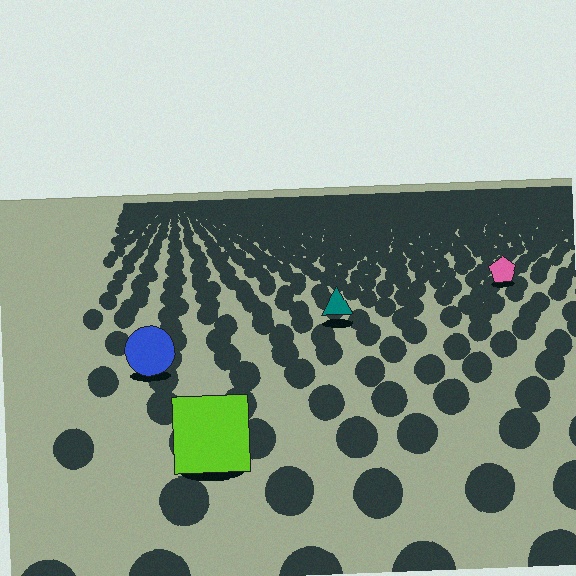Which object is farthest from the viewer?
The pink pentagon is farthest from the viewer. It appears smaller and the ground texture around it is denser.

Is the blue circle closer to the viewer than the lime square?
No. The lime square is closer — you can tell from the texture gradient: the ground texture is coarser near it.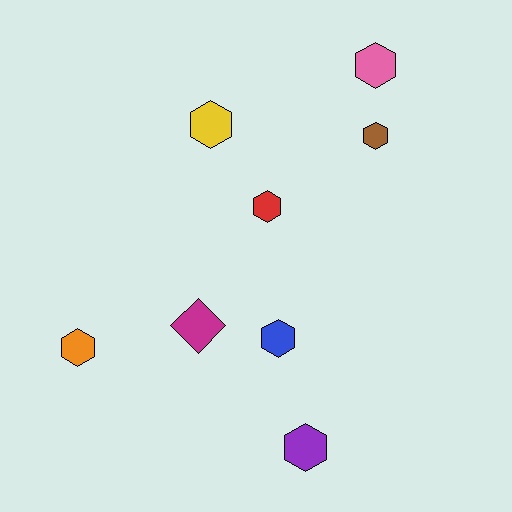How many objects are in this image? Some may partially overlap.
There are 8 objects.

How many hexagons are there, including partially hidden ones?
There are 7 hexagons.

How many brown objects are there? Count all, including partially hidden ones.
There is 1 brown object.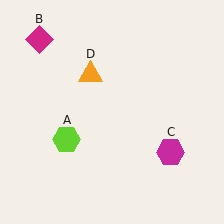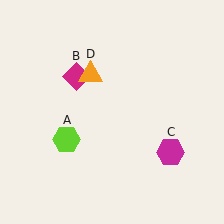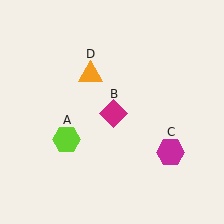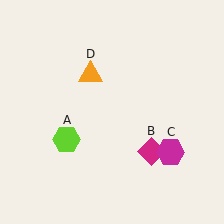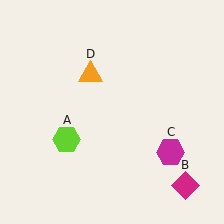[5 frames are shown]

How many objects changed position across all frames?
1 object changed position: magenta diamond (object B).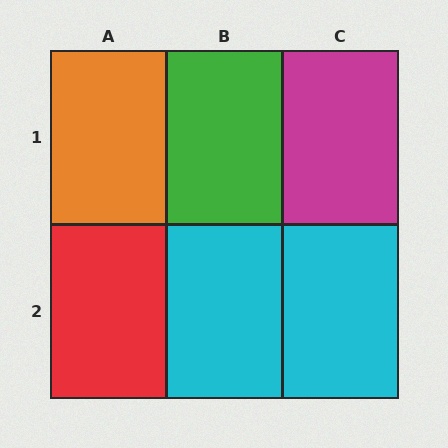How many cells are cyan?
2 cells are cyan.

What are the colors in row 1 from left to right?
Orange, green, magenta.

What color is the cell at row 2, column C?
Cyan.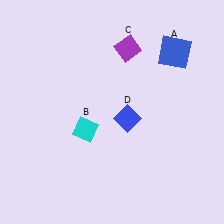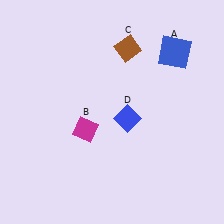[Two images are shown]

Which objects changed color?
B changed from cyan to magenta. C changed from purple to brown.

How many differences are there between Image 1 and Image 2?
There are 2 differences between the two images.